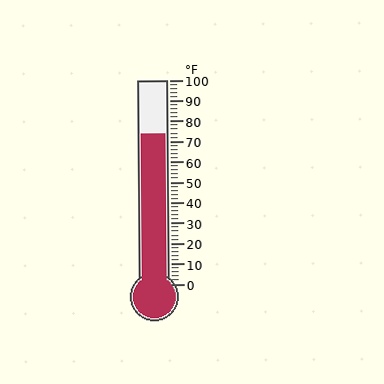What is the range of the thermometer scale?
The thermometer scale ranges from 0°F to 100°F.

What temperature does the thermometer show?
The thermometer shows approximately 74°F.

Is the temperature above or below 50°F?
The temperature is above 50°F.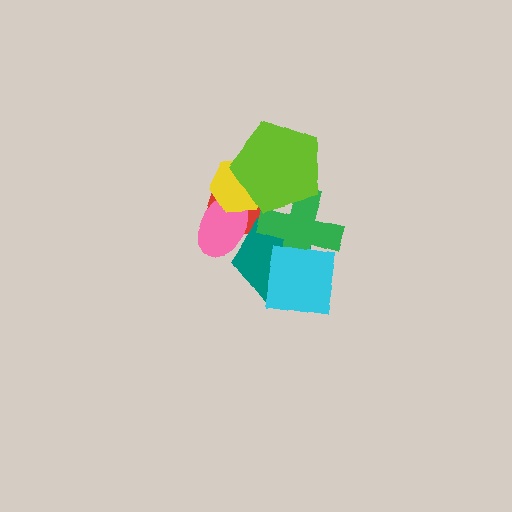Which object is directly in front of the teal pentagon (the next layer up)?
The green cross is directly in front of the teal pentagon.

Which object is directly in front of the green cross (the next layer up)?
The cyan square is directly in front of the green cross.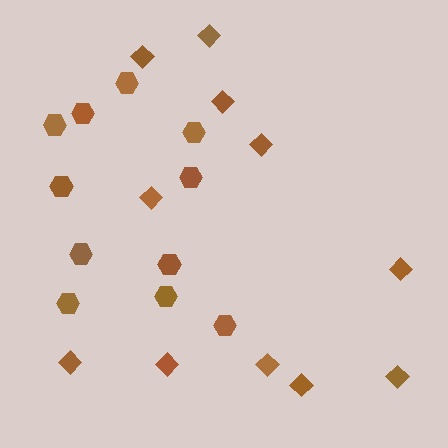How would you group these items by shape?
There are 2 groups: one group of diamonds (11) and one group of hexagons (11).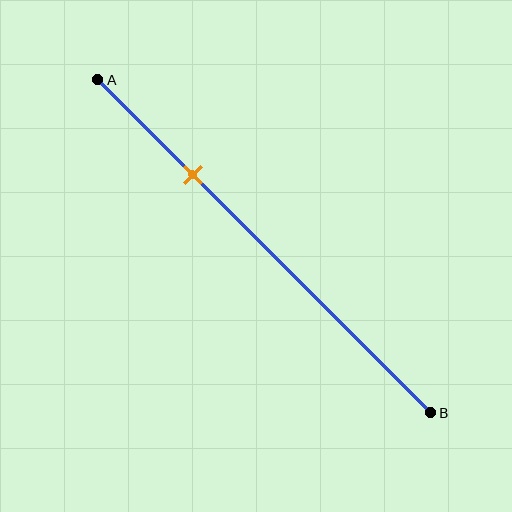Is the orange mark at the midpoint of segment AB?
No, the mark is at about 30% from A, not at the 50% midpoint.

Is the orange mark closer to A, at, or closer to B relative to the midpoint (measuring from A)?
The orange mark is closer to point A than the midpoint of segment AB.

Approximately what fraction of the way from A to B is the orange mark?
The orange mark is approximately 30% of the way from A to B.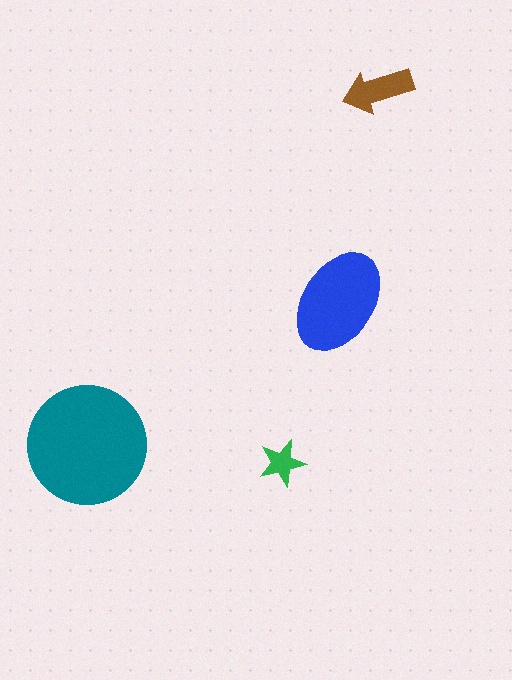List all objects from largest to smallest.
The teal circle, the blue ellipse, the brown arrow, the green star.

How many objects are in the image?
There are 4 objects in the image.